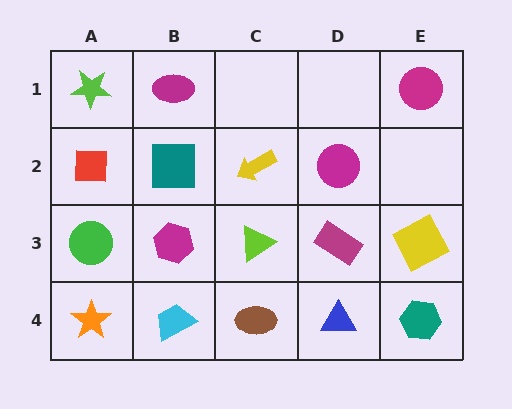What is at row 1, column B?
A magenta ellipse.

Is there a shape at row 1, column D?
No, that cell is empty.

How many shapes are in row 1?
3 shapes.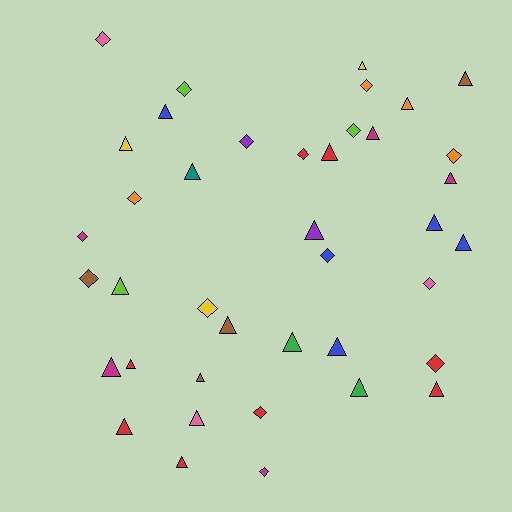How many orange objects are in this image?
There are 4 orange objects.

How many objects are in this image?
There are 40 objects.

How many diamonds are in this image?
There are 16 diamonds.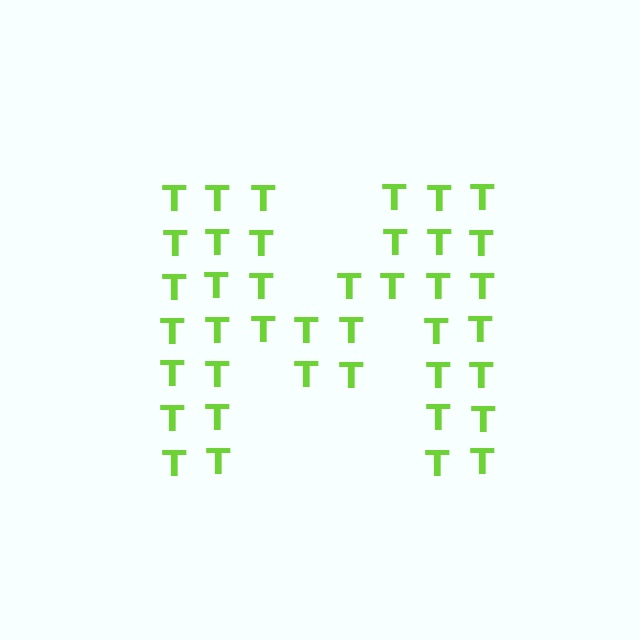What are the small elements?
The small elements are letter T's.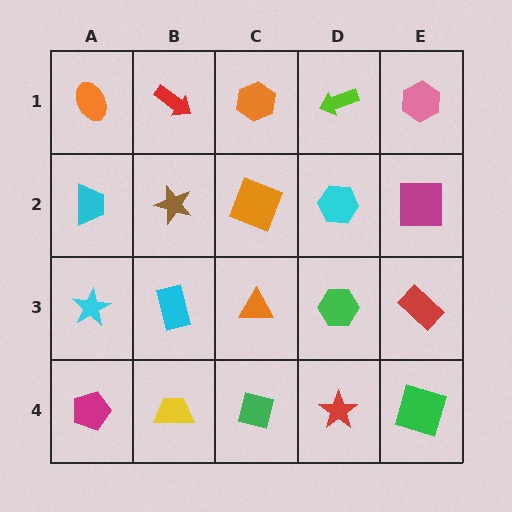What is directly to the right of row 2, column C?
A cyan hexagon.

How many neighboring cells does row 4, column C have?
3.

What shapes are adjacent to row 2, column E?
A pink hexagon (row 1, column E), a red rectangle (row 3, column E), a cyan hexagon (row 2, column D).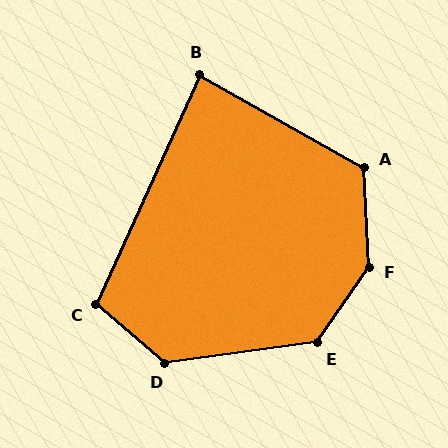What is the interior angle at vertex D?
Approximately 132 degrees (obtuse).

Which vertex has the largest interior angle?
F, at approximately 143 degrees.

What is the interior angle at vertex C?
Approximately 106 degrees (obtuse).